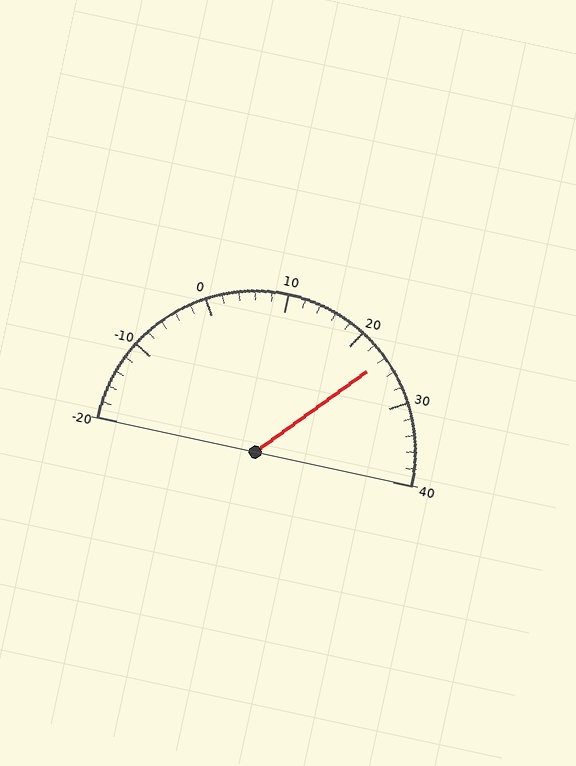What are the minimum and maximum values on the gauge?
The gauge ranges from -20 to 40.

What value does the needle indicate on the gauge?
The needle indicates approximately 24.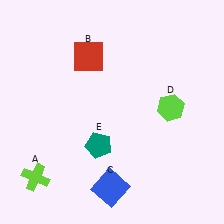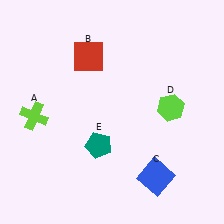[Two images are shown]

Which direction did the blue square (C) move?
The blue square (C) moved right.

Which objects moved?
The objects that moved are: the lime cross (A), the blue square (C).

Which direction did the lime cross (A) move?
The lime cross (A) moved up.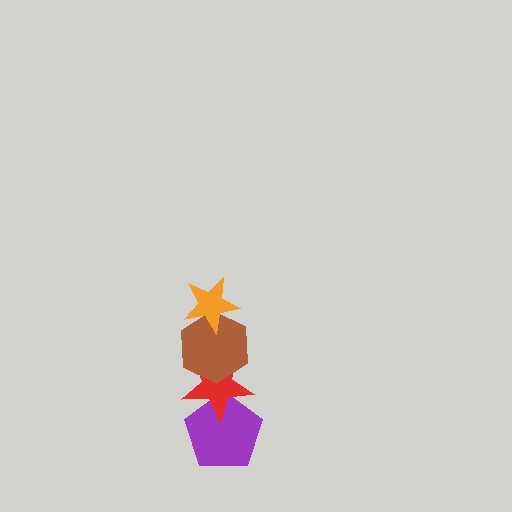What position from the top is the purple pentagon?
The purple pentagon is 4th from the top.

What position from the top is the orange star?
The orange star is 1st from the top.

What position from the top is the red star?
The red star is 3rd from the top.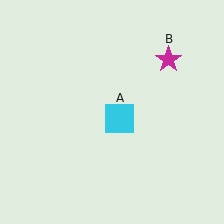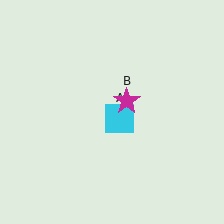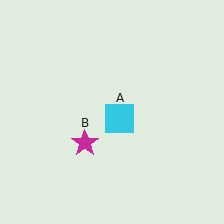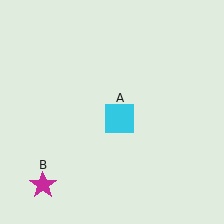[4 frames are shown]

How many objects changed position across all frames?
1 object changed position: magenta star (object B).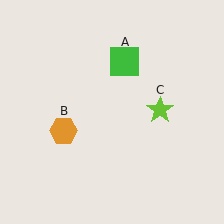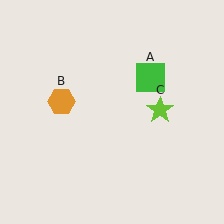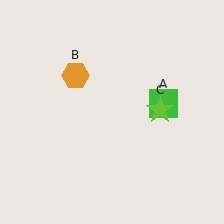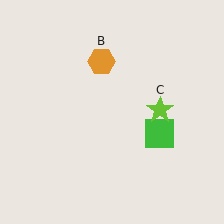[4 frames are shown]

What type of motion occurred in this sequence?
The green square (object A), orange hexagon (object B) rotated clockwise around the center of the scene.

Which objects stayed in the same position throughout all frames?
Lime star (object C) remained stationary.